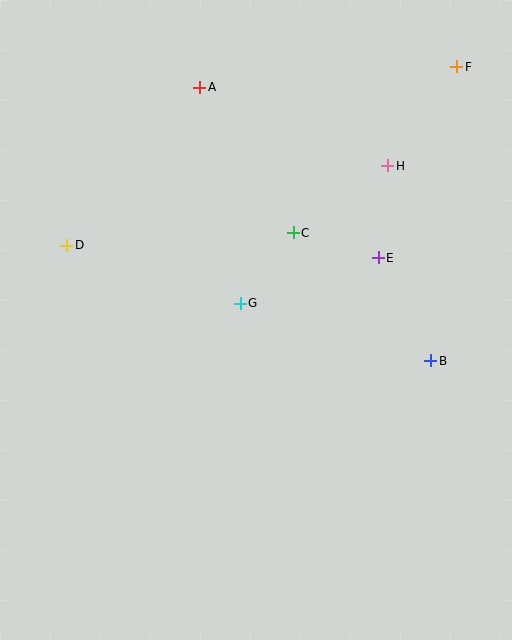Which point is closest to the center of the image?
Point G at (240, 304) is closest to the center.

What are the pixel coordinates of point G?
Point G is at (240, 304).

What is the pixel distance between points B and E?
The distance between B and E is 115 pixels.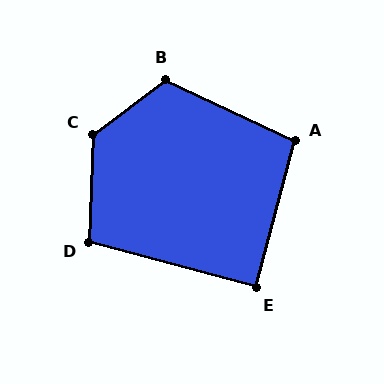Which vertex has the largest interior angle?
C, at approximately 129 degrees.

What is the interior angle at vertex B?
Approximately 118 degrees (obtuse).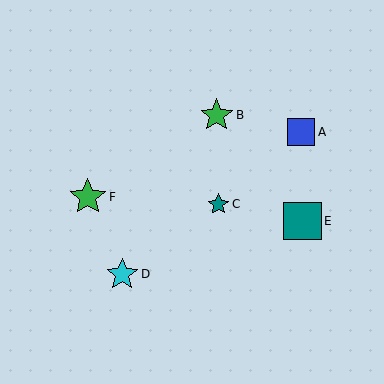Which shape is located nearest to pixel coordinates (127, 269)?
The cyan star (labeled D) at (122, 274) is nearest to that location.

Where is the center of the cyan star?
The center of the cyan star is at (122, 274).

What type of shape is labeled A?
Shape A is a blue square.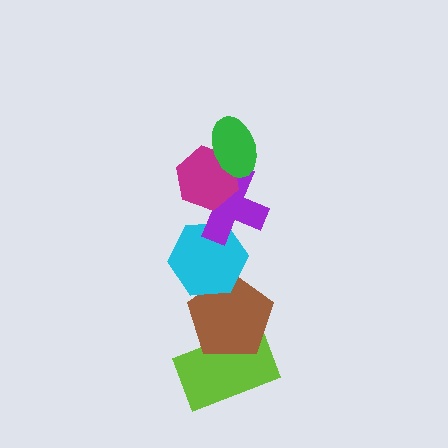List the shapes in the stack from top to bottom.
From top to bottom: the green ellipse, the magenta hexagon, the purple cross, the cyan hexagon, the brown pentagon, the lime rectangle.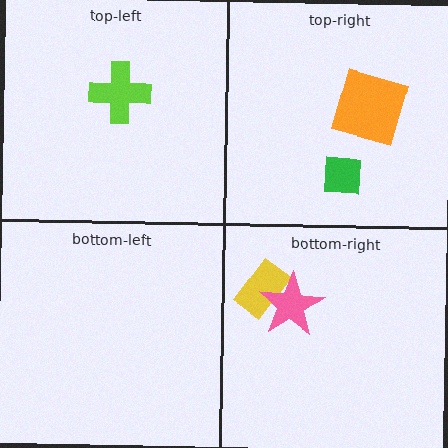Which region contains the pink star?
The bottom-right region.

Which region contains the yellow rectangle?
The bottom-right region.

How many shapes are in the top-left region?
1.